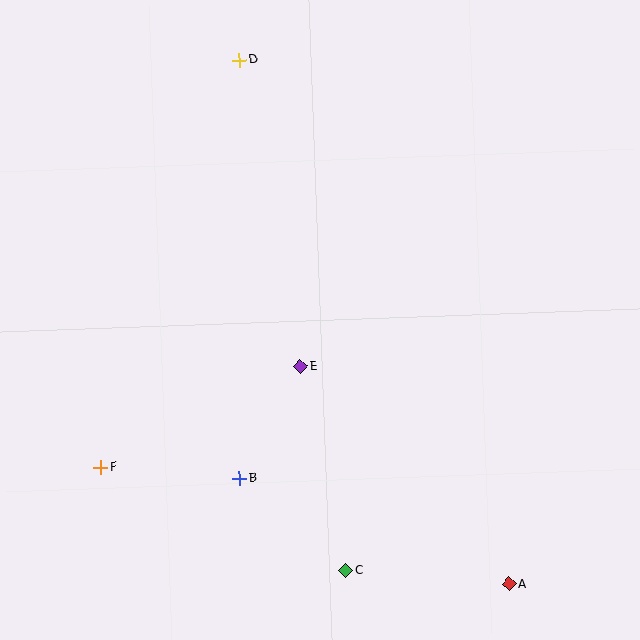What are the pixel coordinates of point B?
Point B is at (239, 478).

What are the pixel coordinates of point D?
Point D is at (239, 60).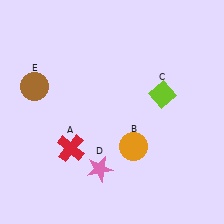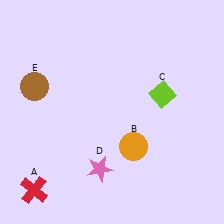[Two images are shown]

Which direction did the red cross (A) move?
The red cross (A) moved down.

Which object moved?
The red cross (A) moved down.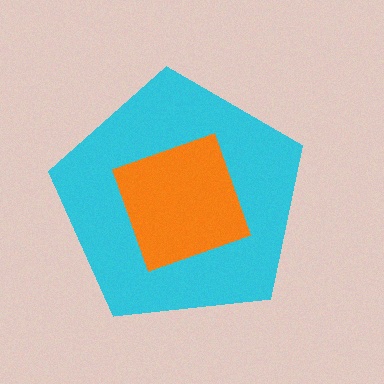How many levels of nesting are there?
2.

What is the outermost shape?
The cyan pentagon.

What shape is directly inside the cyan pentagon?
The orange diamond.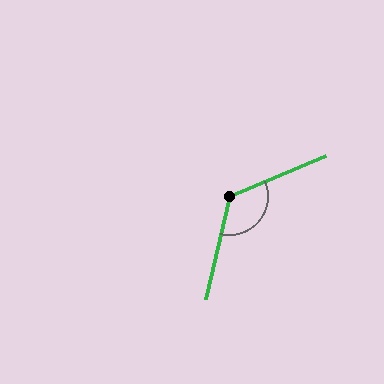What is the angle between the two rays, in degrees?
Approximately 126 degrees.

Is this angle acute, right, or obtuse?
It is obtuse.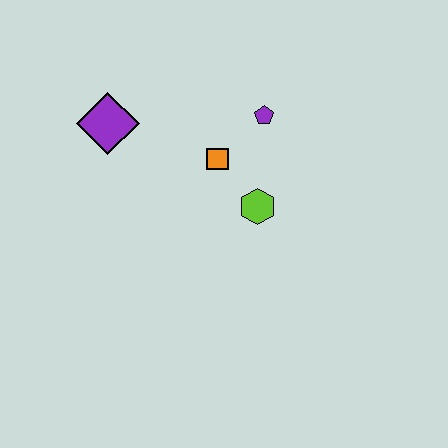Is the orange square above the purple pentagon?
No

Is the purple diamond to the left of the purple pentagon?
Yes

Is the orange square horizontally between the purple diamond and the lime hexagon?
Yes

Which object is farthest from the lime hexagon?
The purple diamond is farthest from the lime hexagon.